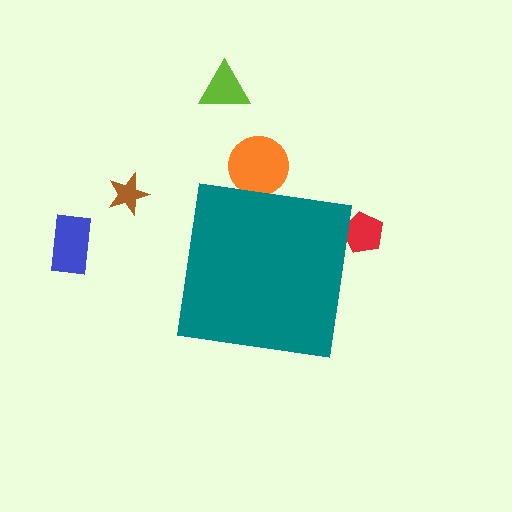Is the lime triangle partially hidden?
No, the lime triangle is fully visible.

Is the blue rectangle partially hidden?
No, the blue rectangle is fully visible.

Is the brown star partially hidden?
No, the brown star is fully visible.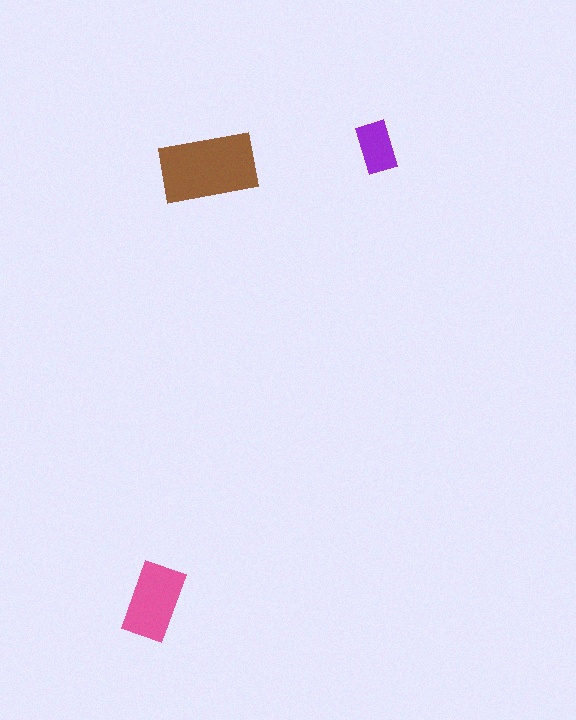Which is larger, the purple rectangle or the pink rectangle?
The pink one.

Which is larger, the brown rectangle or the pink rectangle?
The brown one.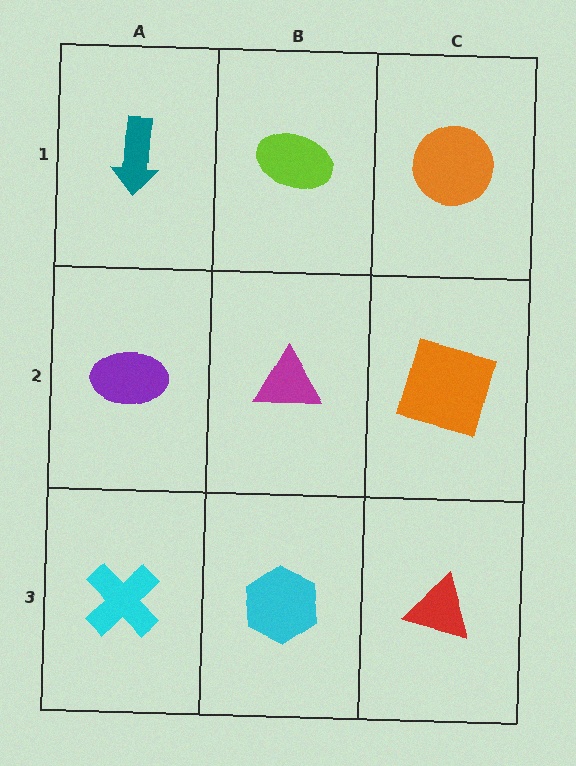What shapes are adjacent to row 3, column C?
An orange square (row 2, column C), a cyan hexagon (row 3, column B).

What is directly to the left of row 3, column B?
A cyan cross.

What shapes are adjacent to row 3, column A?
A purple ellipse (row 2, column A), a cyan hexagon (row 3, column B).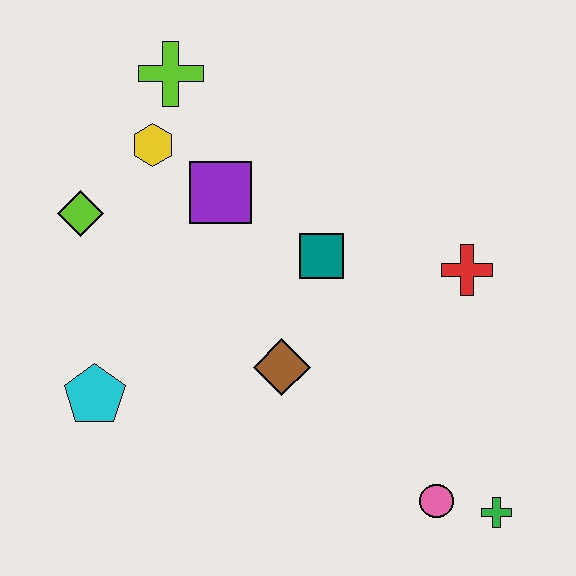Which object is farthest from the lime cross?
The green cross is farthest from the lime cross.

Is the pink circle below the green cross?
No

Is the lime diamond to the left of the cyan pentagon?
Yes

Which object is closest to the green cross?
The pink circle is closest to the green cross.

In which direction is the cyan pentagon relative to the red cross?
The cyan pentagon is to the left of the red cross.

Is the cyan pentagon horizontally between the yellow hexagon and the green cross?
No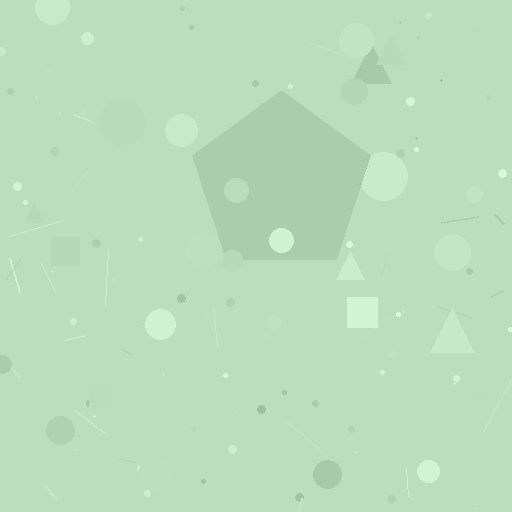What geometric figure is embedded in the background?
A pentagon is embedded in the background.